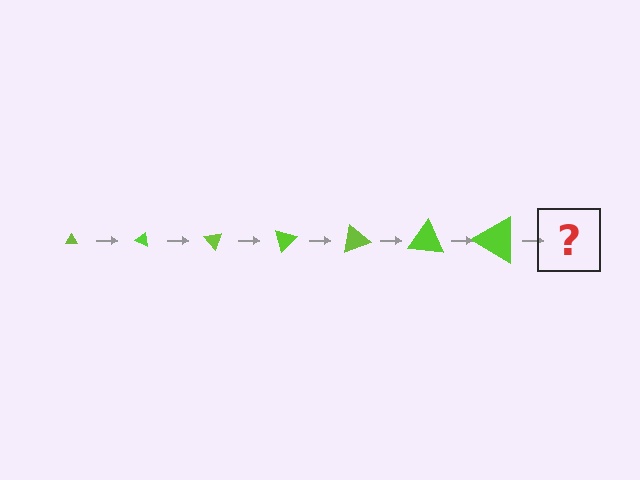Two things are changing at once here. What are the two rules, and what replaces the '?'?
The two rules are that the triangle grows larger each step and it rotates 25 degrees each step. The '?' should be a triangle, larger than the previous one and rotated 175 degrees from the start.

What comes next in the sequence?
The next element should be a triangle, larger than the previous one and rotated 175 degrees from the start.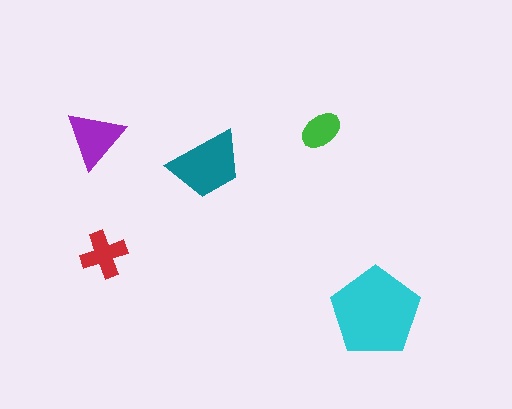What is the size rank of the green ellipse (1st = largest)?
5th.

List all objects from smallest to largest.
The green ellipse, the red cross, the purple triangle, the teal trapezoid, the cyan pentagon.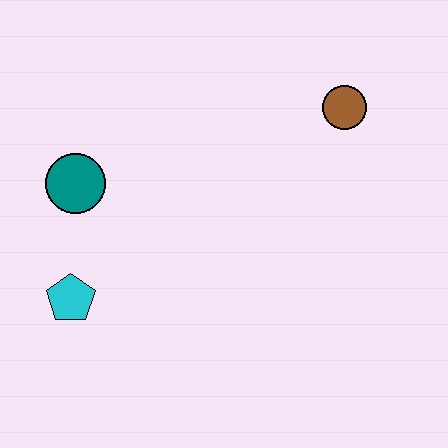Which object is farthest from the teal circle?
The brown circle is farthest from the teal circle.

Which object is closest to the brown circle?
The teal circle is closest to the brown circle.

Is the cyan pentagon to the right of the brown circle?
No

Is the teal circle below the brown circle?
Yes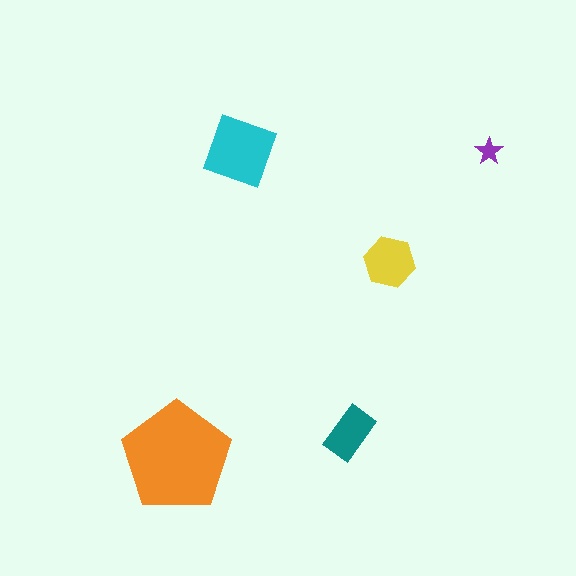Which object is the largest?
The orange pentagon.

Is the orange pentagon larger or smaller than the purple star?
Larger.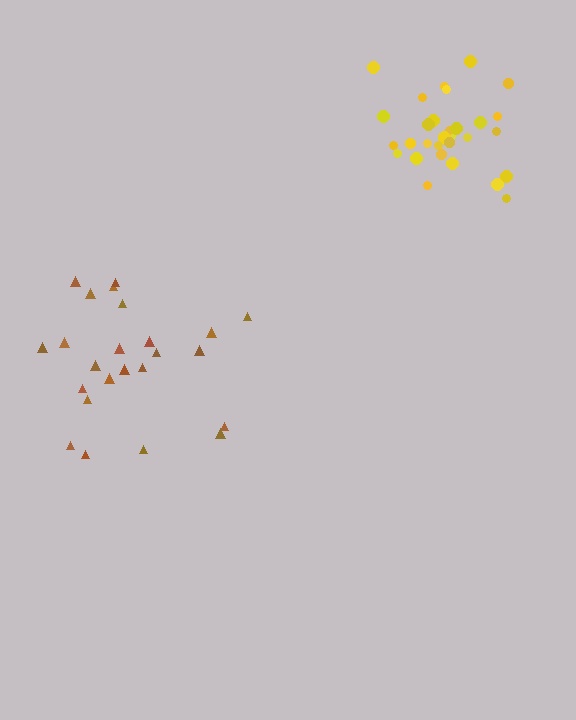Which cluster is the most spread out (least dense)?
Brown.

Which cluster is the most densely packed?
Yellow.